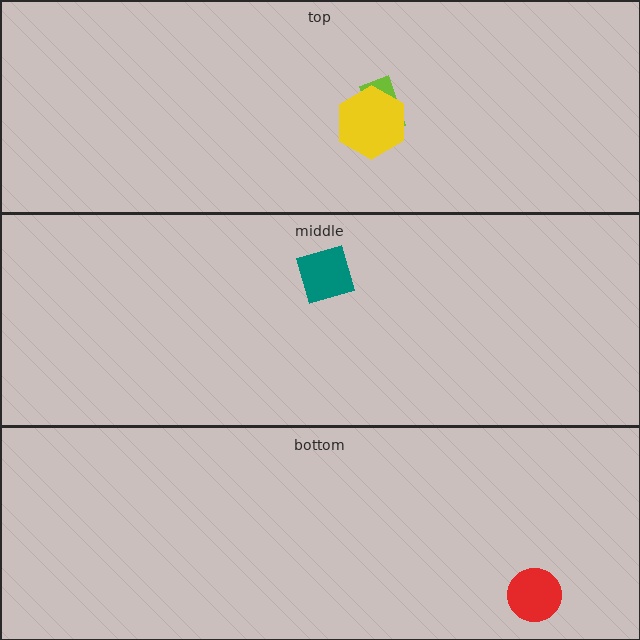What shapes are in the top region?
The lime rectangle, the yellow hexagon.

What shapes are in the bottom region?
The red circle.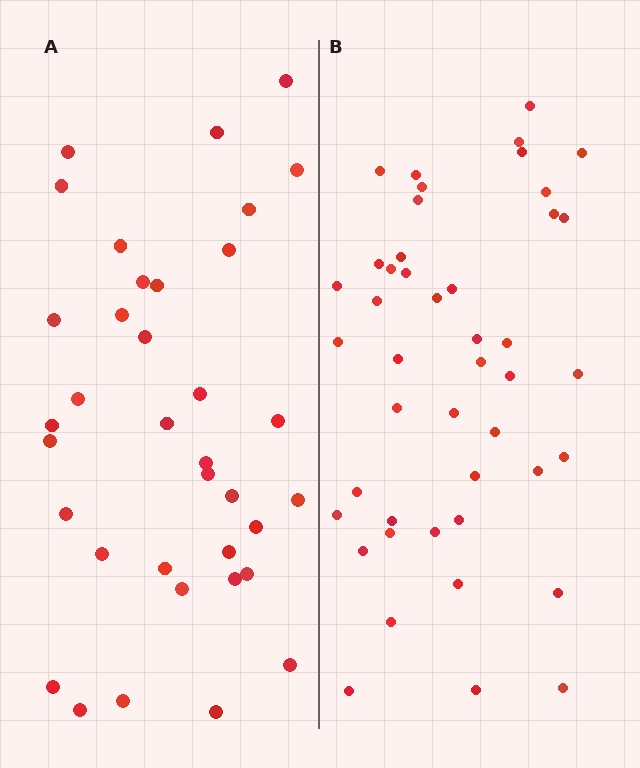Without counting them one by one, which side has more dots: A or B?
Region B (the right region) has more dots.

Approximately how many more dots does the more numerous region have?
Region B has roughly 8 or so more dots than region A.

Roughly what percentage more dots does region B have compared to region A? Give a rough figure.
About 25% more.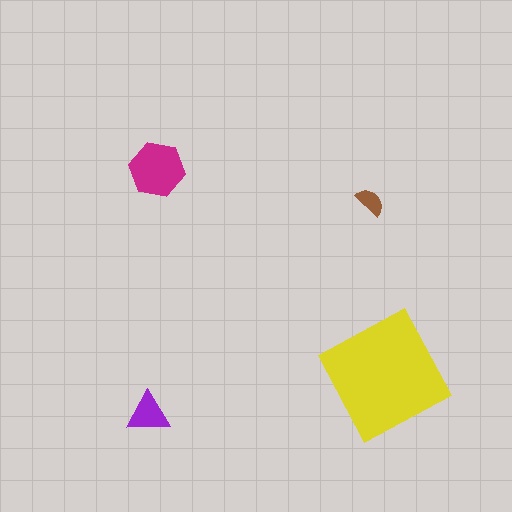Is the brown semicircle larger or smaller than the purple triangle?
Smaller.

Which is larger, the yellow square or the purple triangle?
The yellow square.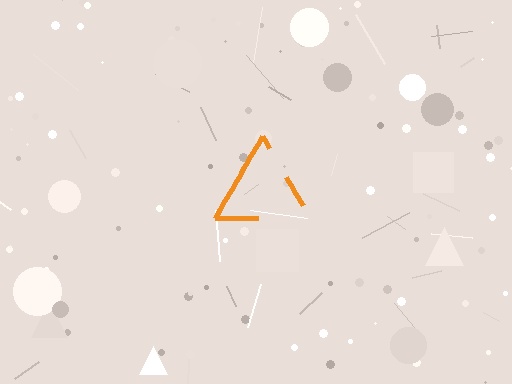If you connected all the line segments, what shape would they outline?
They would outline a triangle.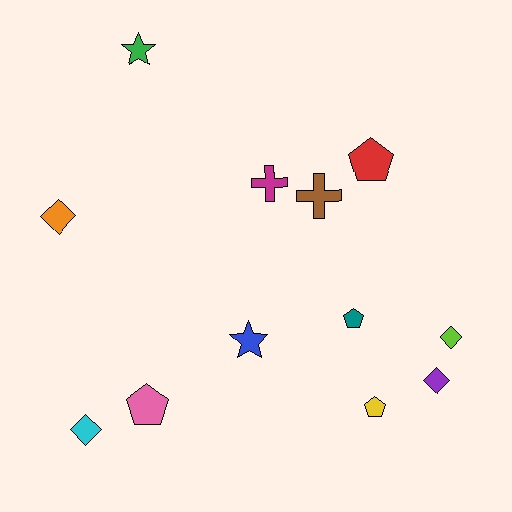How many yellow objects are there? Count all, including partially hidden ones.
There is 1 yellow object.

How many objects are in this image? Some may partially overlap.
There are 12 objects.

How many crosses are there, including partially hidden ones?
There are 2 crosses.